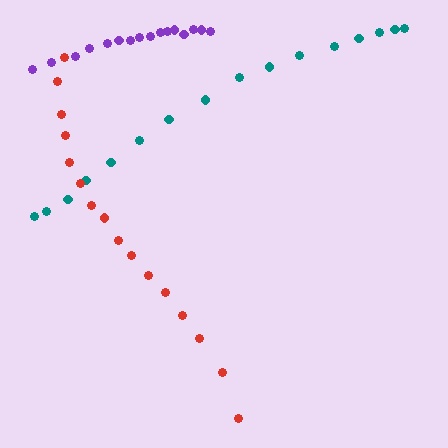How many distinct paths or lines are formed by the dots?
There are 3 distinct paths.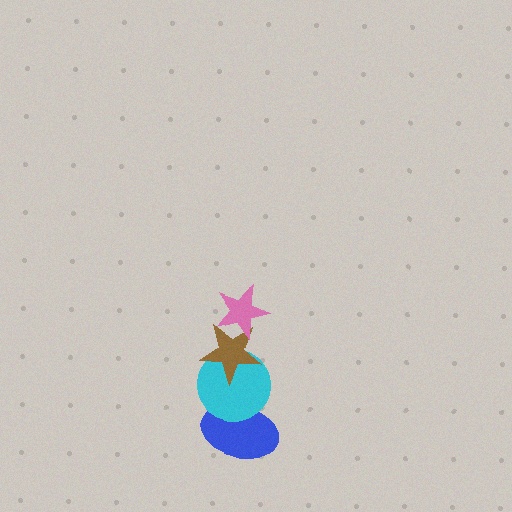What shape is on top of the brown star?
The pink star is on top of the brown star.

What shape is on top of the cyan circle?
The brown star is on top of the cyan circle.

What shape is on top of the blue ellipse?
The cyan circle is on top of the blue ellipse.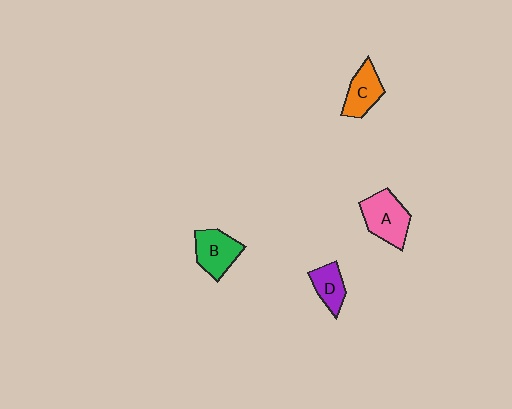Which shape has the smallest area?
Shape D (purple).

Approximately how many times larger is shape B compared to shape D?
Approximately 1.4 times.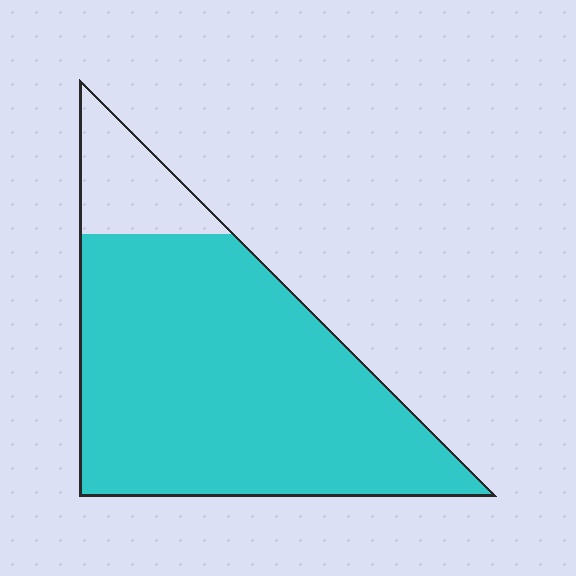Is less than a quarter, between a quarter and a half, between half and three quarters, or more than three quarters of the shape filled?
More than three quarters.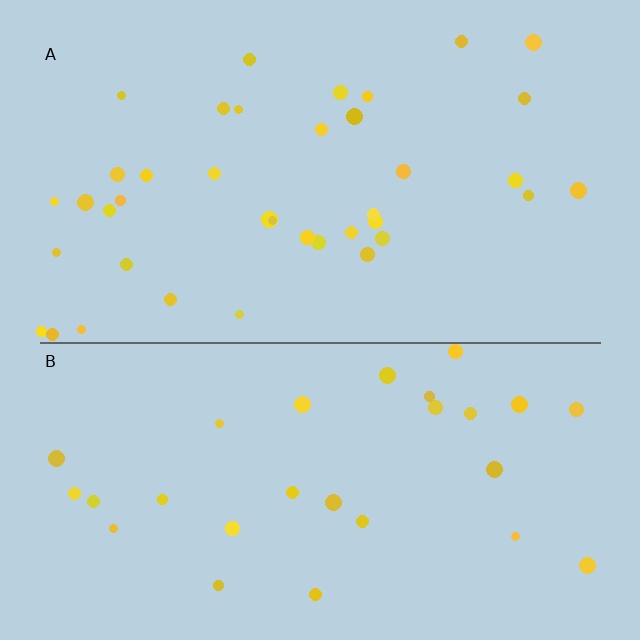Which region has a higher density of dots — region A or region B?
A (the top).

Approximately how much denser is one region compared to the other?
Approximately 1.4× — region A over region B.